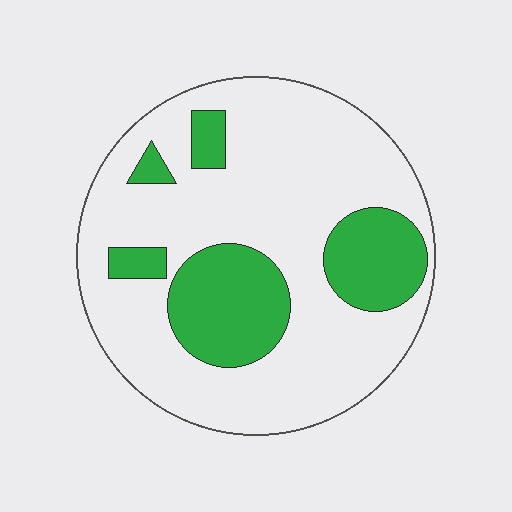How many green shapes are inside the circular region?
5.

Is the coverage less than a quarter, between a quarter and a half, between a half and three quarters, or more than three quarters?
Between a quarter and a half.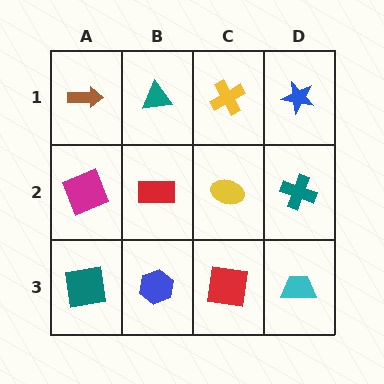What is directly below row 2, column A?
A teal square.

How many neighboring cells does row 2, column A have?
3.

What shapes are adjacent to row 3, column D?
A teal cross (row 2, column D), a red square (row 3, column C).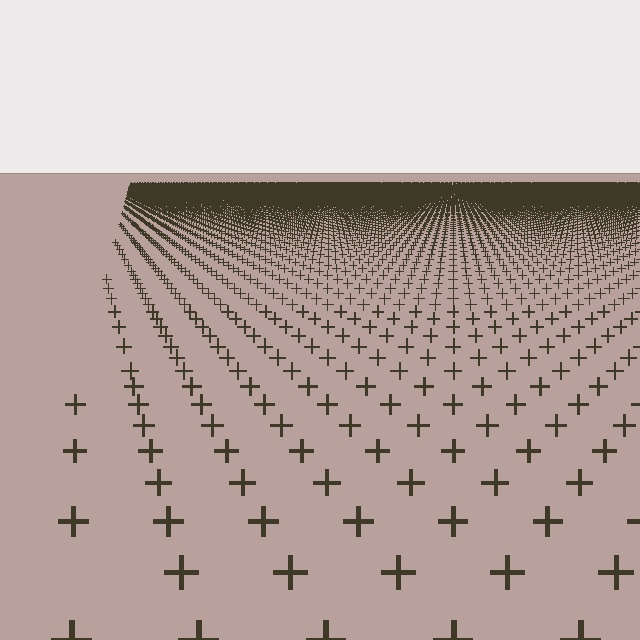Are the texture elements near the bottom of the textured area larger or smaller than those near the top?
Larger. Near the bottom, elements are closer to the viewer and appear at a bigger on-screen size.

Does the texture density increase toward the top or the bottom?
Density increases toward the top.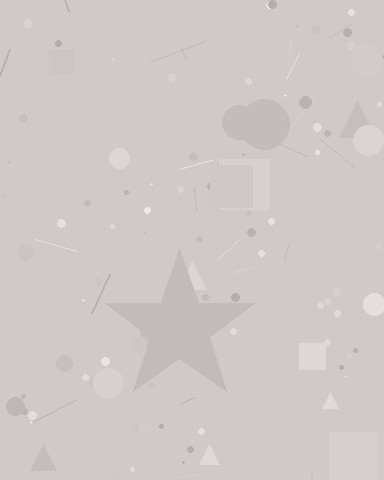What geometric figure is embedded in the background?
A star is embedded in the background.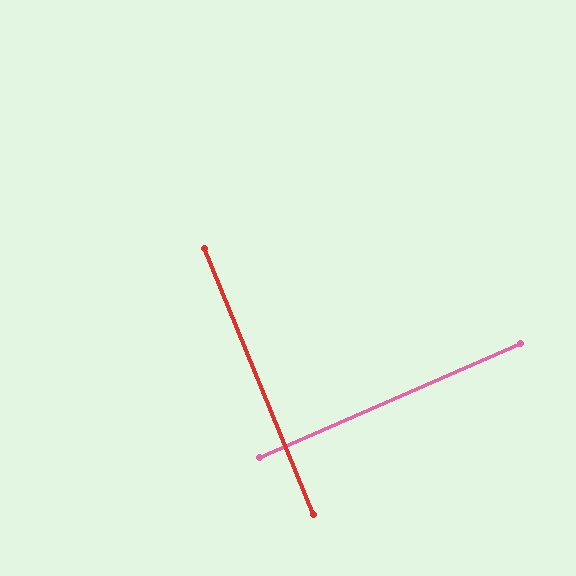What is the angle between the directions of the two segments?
Approximately 89 degrees.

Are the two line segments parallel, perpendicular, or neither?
Perpendicular — they meet at approximately 89°.